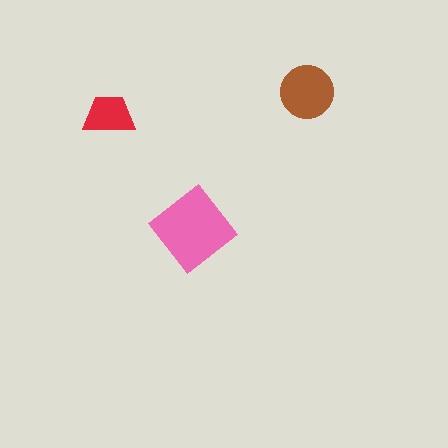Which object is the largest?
The pink diamond.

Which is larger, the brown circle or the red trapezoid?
The brown circle.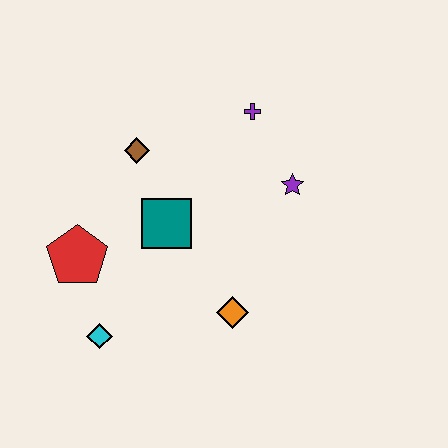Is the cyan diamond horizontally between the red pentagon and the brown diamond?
Yes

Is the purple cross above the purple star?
Yes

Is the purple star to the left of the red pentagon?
No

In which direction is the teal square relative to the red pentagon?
The teal square is to the right of the red pentagon.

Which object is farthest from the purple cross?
The cyan diamond is farthest from the purple cross.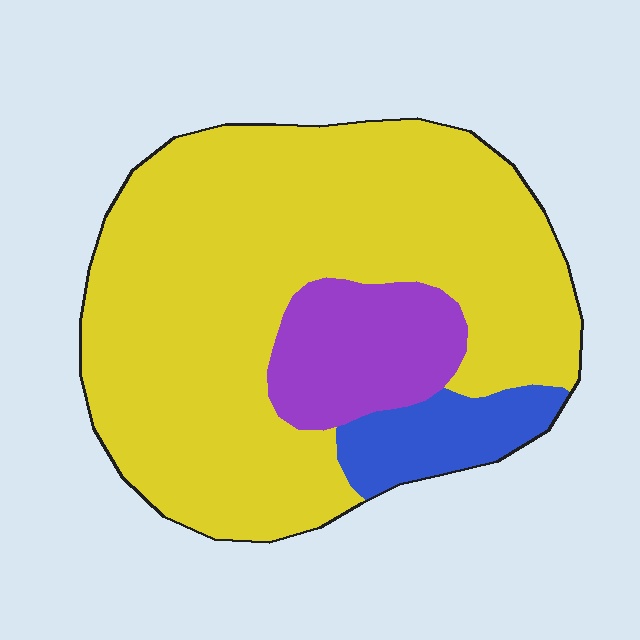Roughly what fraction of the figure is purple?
Purple takes up less than a quarter of the figure.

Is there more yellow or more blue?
Yellow.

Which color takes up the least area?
Blue, at roughly 10%.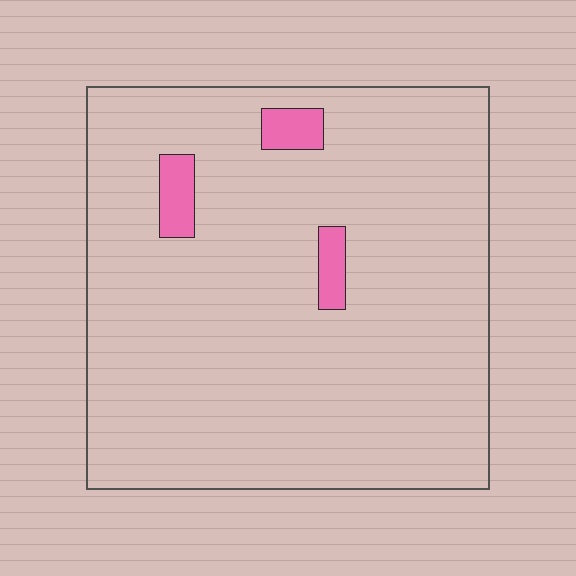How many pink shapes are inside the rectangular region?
3.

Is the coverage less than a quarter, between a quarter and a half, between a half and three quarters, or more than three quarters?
Less than a quarter.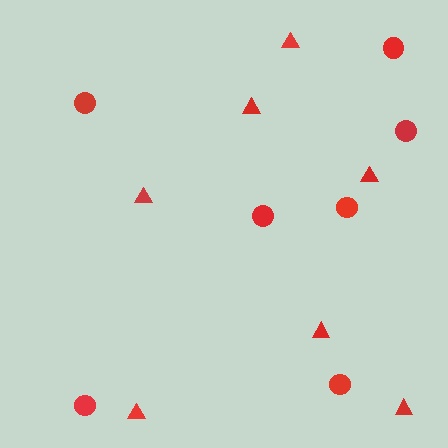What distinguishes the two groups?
There are 2 groups: one group of circles (7) and one group of triangles (7).